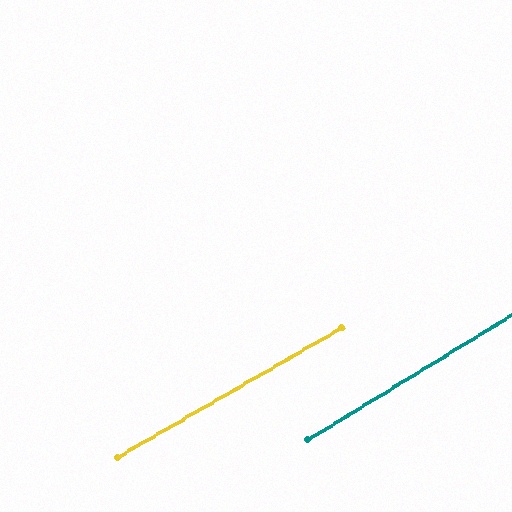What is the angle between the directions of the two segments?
Approximately 1 degree.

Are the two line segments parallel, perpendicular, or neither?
Parallel — their directions differ by only 1.2°.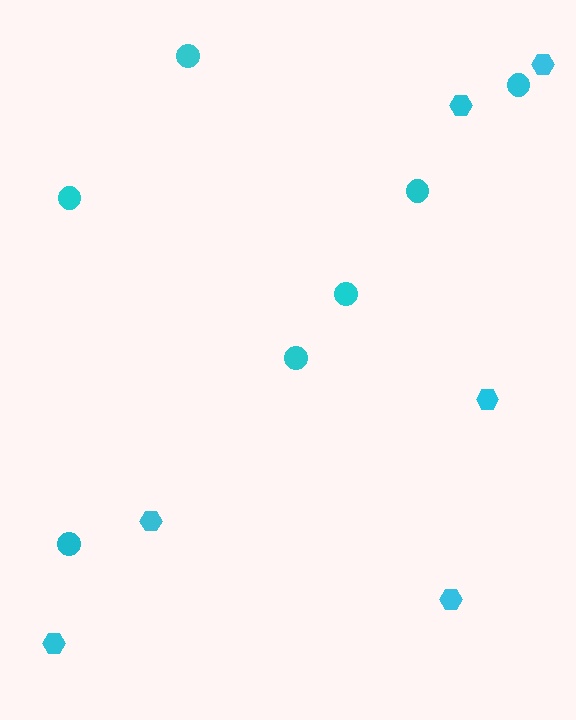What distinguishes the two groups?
There are 2 groups: one group of circles (7) and one group of hexagons (6).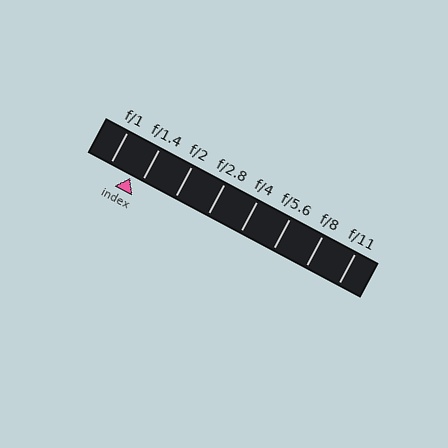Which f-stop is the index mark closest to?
The index mark is closest to f/1.4.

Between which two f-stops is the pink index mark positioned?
The index mark is between f/1 and f/1.4.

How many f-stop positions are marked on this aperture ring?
There are 8 f-stop positions marked.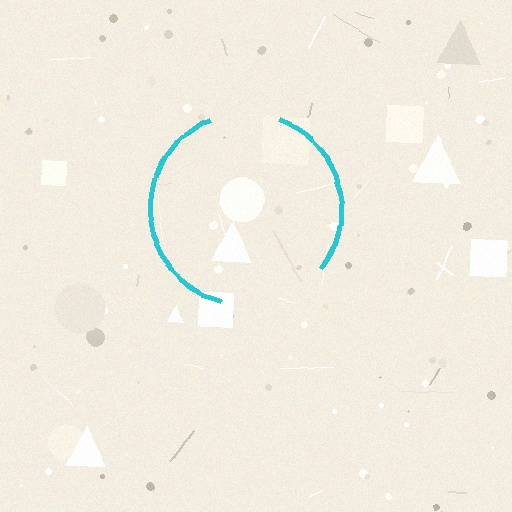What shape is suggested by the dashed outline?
The dashed outline suggests a circle.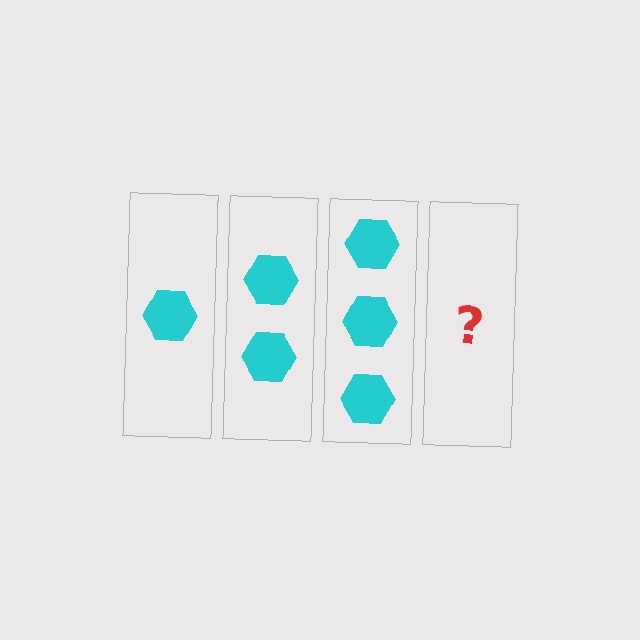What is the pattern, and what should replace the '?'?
The pattern is that each step adds one more hexagon. The '?' should be 4 hexagons.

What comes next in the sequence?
The next element should be 4 hexagons.